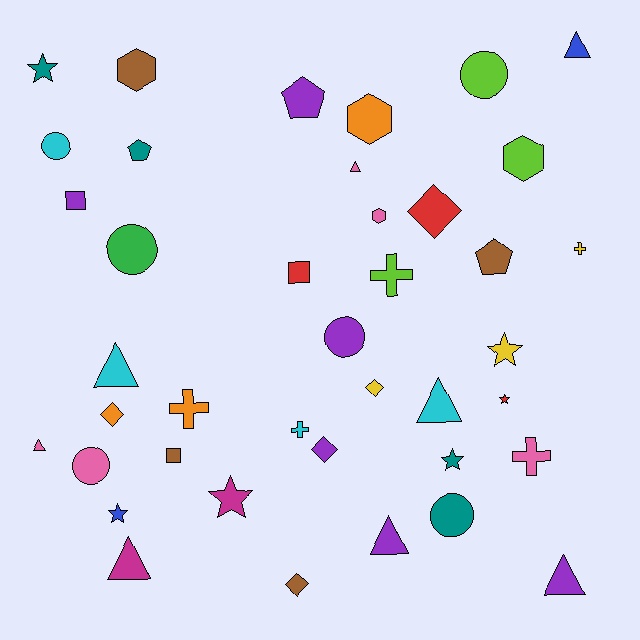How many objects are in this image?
There are 40 objects.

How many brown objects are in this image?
There are 4 brown objects.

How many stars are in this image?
There are 6 stars.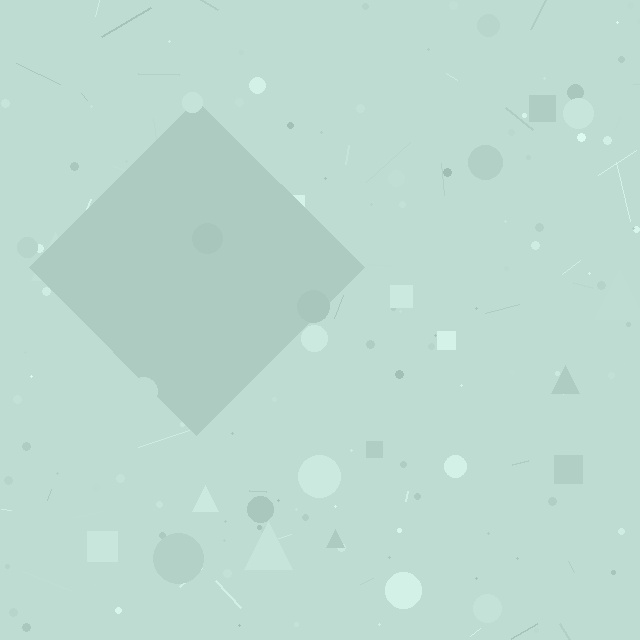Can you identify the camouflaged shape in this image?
The camouflaged shape is a diamond.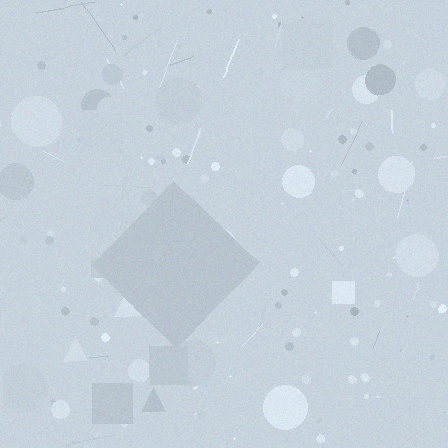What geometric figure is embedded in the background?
A diamond is embedded in the background.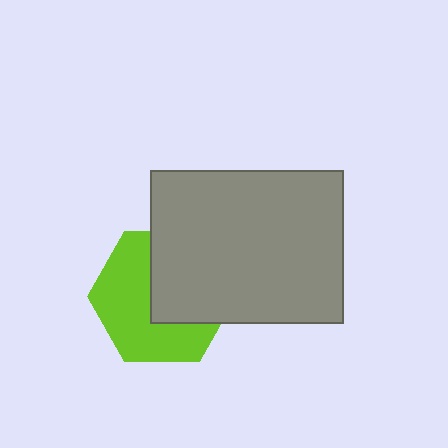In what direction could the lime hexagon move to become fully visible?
The lime hexagon could move toward the lower-left. That would shift it out from behind the gray rectangle entirely.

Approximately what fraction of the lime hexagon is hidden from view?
Roughly 45% of the lime hexagon is hidden behind the gray rectangle.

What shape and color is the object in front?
The object in front is a gray rectangle.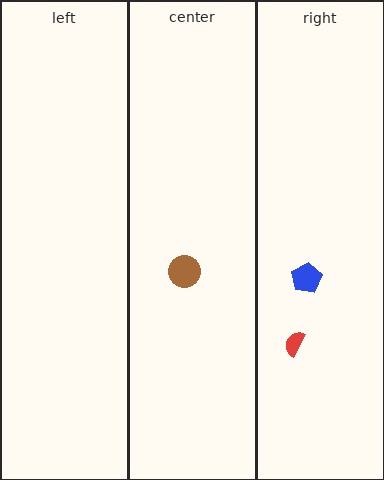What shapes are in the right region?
The red semicircle, the blue pentagon.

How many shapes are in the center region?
1.